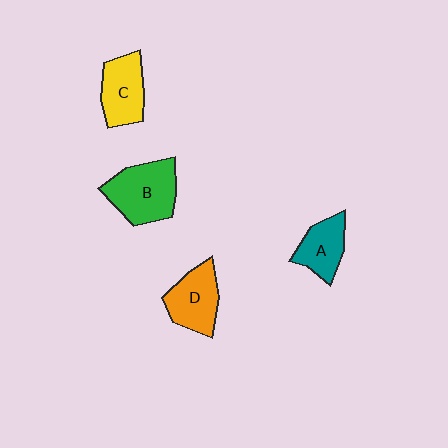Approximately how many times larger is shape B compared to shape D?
Approximately 1.3 times.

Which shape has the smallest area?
Shape A (teal).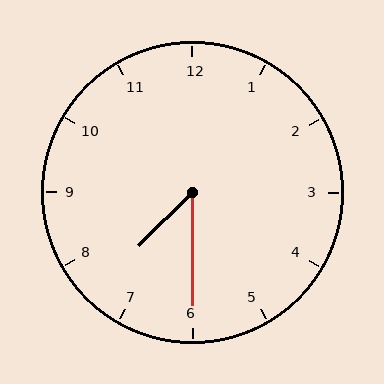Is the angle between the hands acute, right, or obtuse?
It is acute.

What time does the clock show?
7:30.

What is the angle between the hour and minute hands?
Approximately 45 degrees.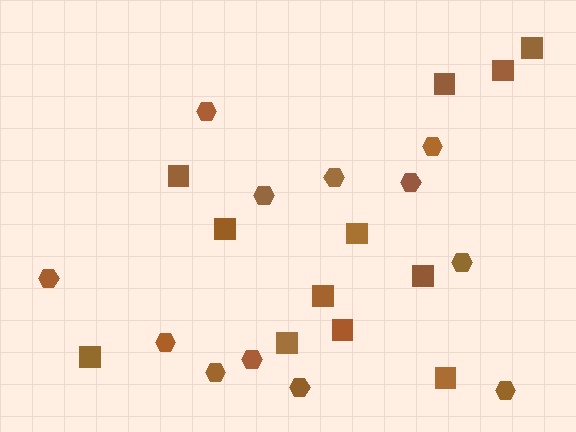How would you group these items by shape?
There are 2 groups: one group of squares (12) and one group of hexagons (12).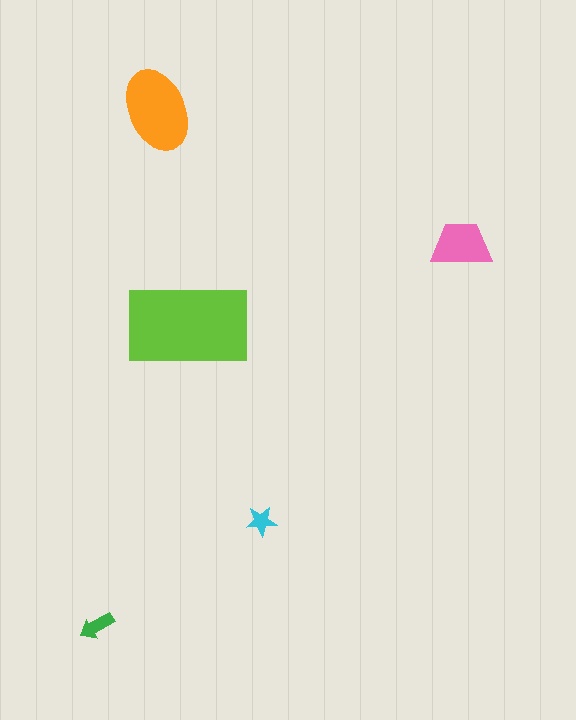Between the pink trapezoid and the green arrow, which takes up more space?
The pink trapezoid.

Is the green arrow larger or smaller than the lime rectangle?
Smaller.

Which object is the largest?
The lime rectangle.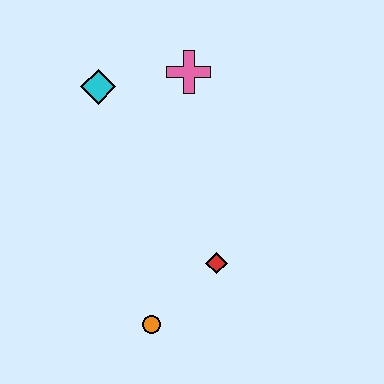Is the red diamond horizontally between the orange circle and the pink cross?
No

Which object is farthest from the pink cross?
The orange circle is farthest from the pink cross.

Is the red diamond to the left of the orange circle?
No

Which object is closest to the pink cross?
The cyan diamond is closest to the pink cross.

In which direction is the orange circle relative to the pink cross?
The orange circle is below the pink cross.